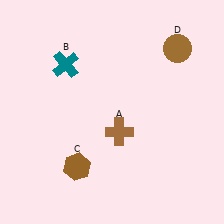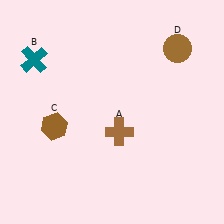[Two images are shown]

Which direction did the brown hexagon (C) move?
The brown hexagon (C) moved up.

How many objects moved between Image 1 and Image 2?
2 objects moved between the two images.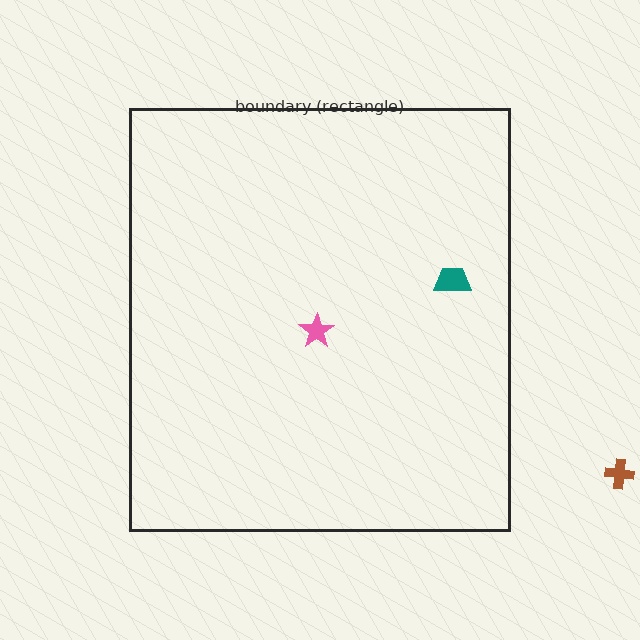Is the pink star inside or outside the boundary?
Inside.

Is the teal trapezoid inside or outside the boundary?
Inside.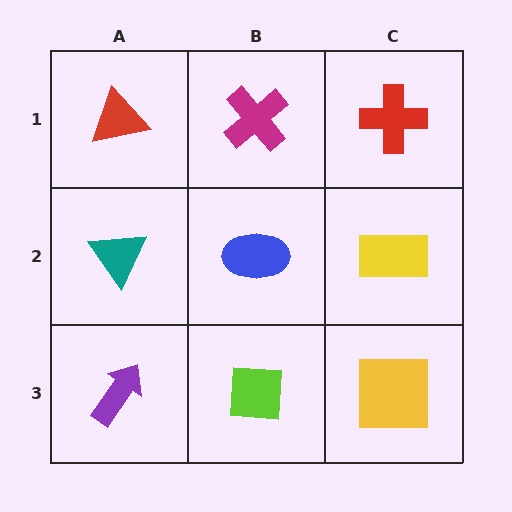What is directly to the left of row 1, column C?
A magenta cross.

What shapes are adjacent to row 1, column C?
A yellow rectangle (row 2, column C), a magenta cross (row 1, column B).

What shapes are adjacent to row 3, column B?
A blue ellipse (row 2, column B), a purple arrow (row 3, column A), a yellow square (row 3, column C).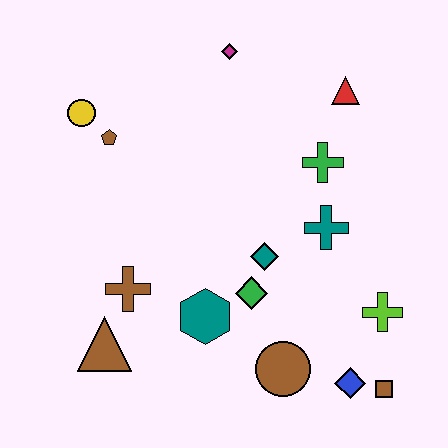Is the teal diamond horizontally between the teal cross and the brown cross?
Yes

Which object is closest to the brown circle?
The blue diamond is closest to the brown circle.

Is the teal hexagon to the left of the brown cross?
No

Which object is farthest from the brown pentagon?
The brown square is farthest from the brown pentagon.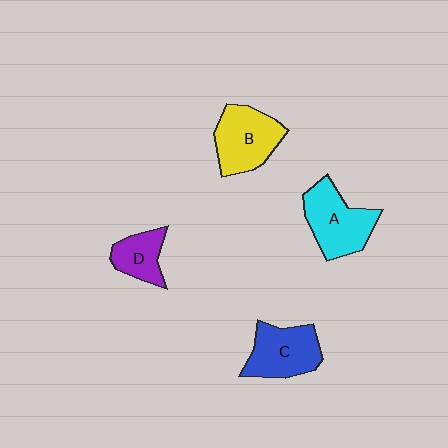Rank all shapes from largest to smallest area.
From largest to smallest: A (cyan), B (yellow), C (blue), D (purple).